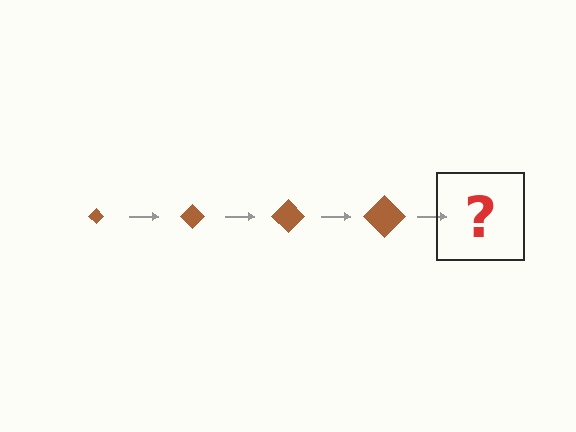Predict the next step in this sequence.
The next step is a brown diamond, larger than the previous one.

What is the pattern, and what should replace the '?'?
The pattern is that the diamond gets progressively larger each step. The '?' should be a brown diamond, larger than the previous one.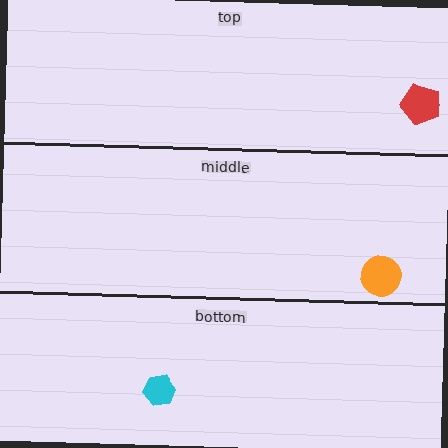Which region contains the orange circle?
The middle region.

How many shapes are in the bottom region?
1.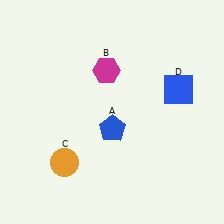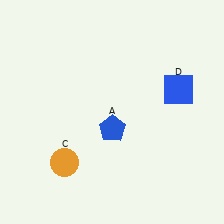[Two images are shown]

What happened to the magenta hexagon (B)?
The magenta hexagon (B) was removed in Image 2. It was in the top-left area of Image 1.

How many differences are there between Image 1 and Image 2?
There is 1 difference between the two images.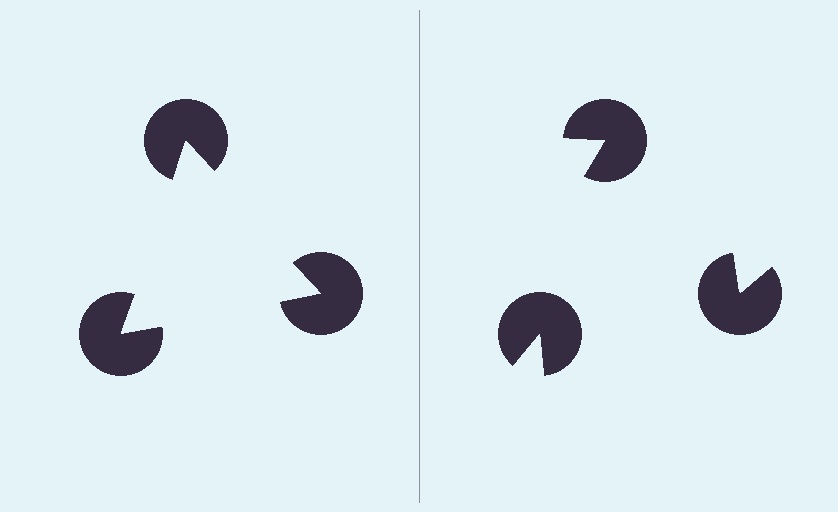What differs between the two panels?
The pac-man discs are positioned identically on both sides; only the wedge orientations differ. On the left they align to a triangle; on the right they are misaligned.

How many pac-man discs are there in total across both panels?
6 — 3 on each side.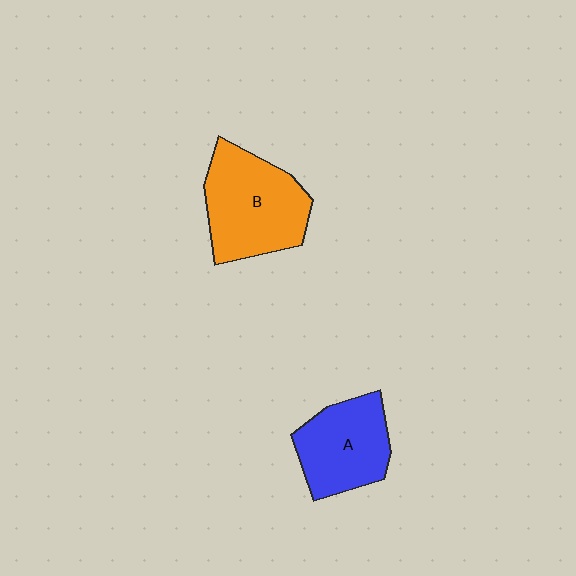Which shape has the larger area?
Shape B (orange).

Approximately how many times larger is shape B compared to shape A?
Approximately 1.3 times.